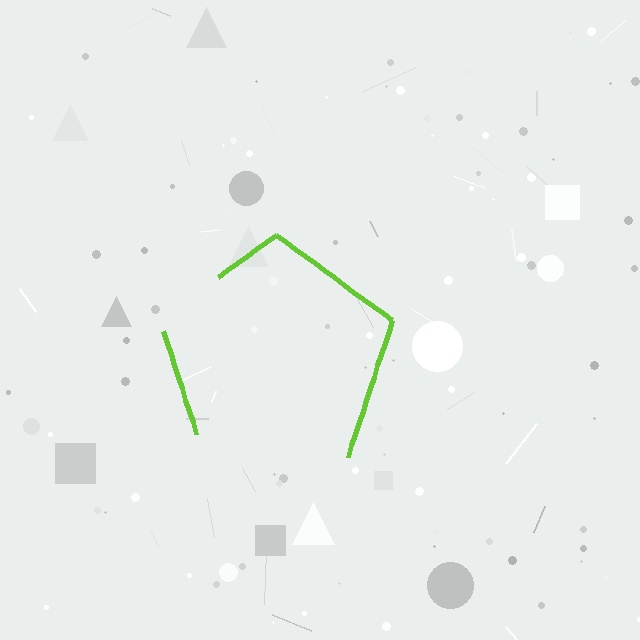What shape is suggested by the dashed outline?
The dashed outline suggests a pentagon.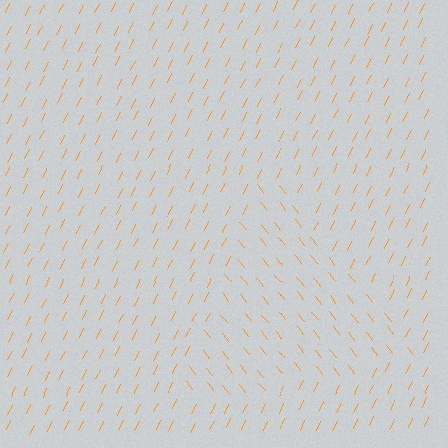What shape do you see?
I see a triangle.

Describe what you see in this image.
The image is filled with small orange line segments. A triangle region in the image has lines oriented differently from the surrounding lines, creating a visible texture boundary.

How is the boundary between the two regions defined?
The boundary is defined purely by a change in line orientation (approximately 65 degrees difference). All lines are the same color and thickness.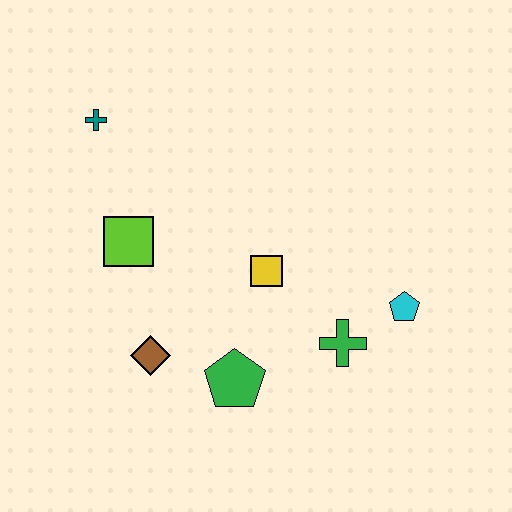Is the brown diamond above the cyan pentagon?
No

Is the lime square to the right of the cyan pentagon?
No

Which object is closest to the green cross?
The cyan pentagon is closest to the green cross.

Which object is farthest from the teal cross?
The cyan pentagon is farthest from the teal cross.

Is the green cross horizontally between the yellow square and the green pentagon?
No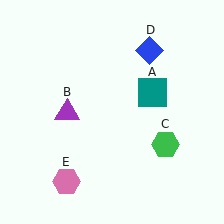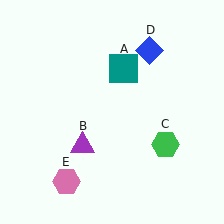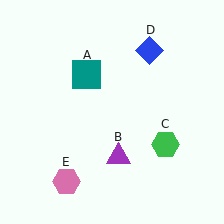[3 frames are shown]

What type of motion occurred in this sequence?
The teal square (object A), purple triangle (object B) rotated counterclockwise around the center of the scene.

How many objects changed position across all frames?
2 objects changed position: teal square (object A), purple triangle (object B).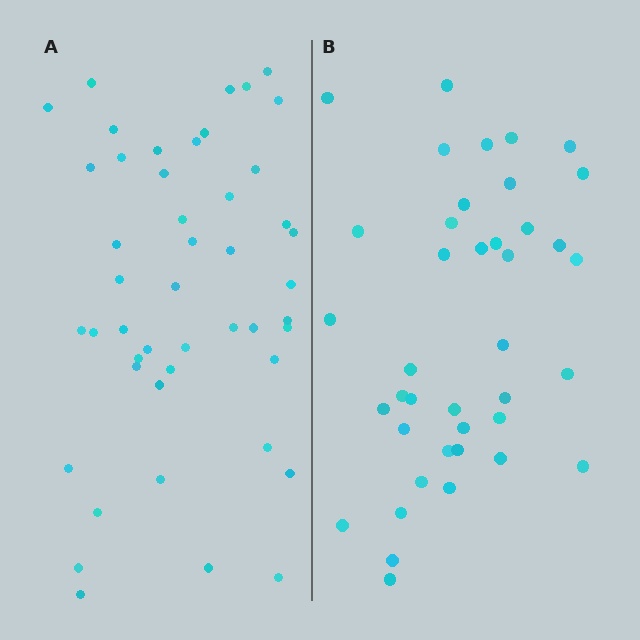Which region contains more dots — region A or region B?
Region A (the left region) has more dots.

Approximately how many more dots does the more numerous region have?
Region A has roughly 8 or so more dots than region B.